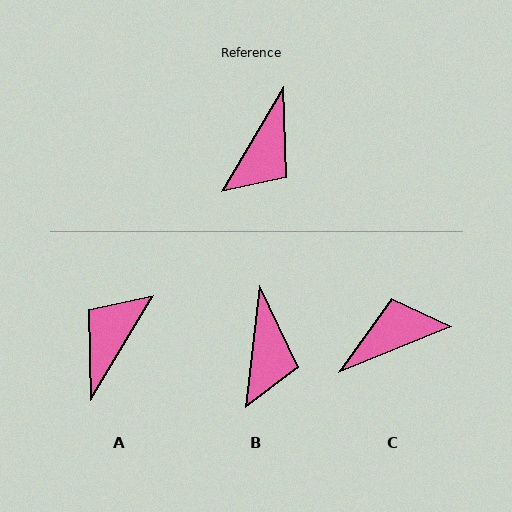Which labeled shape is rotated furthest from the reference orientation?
A, about 179 degrees away.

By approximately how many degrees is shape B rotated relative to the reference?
Approximately 24 degrees counter-clockwise.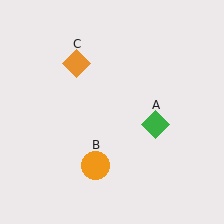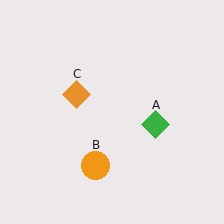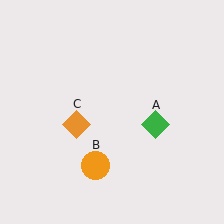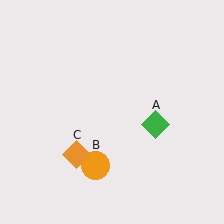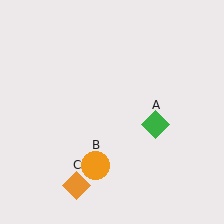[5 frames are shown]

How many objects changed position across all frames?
1 object changed position: orange diamond (object C).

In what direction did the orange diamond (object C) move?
The orange diamond (object C) moved down.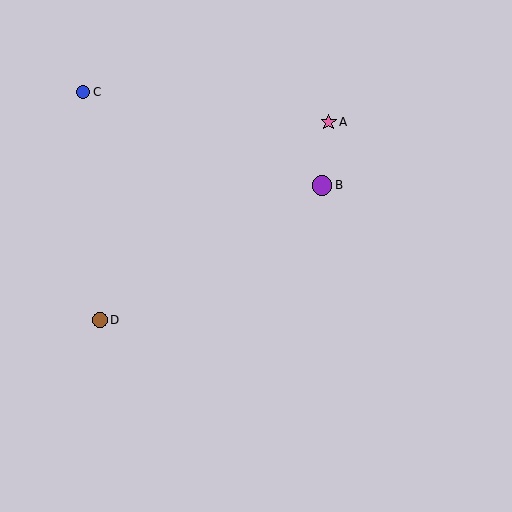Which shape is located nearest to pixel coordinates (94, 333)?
The brown circle (labeled D) at (100, 320) is nearest to that location.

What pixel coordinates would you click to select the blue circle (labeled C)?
Click at (83, 92) to select the blue circle C.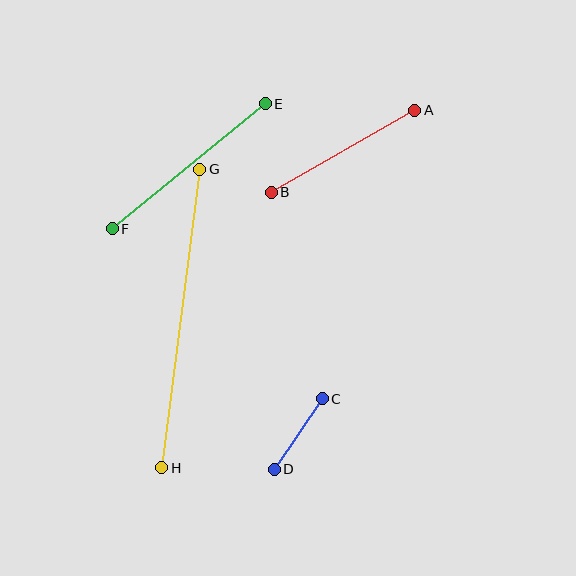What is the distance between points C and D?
The distance is approximately 85 pixels.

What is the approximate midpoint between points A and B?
The midpoint is at approximately (343, 151) pixels.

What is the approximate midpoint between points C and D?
The midpoint is at approximately (298, 434) pixels.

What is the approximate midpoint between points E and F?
The midpoint is at approximately (189, 166) pixels.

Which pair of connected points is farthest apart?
Points G and H are farthest apart.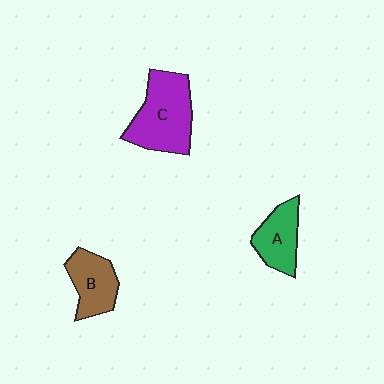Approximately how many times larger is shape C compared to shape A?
Approximately 1.7 times.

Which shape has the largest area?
Shape C (purple).